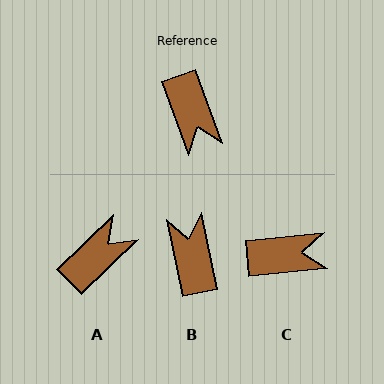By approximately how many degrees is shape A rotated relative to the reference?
Approximately 114 degrees counter-clockwise.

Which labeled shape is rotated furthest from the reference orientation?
B, about 171 degrees away.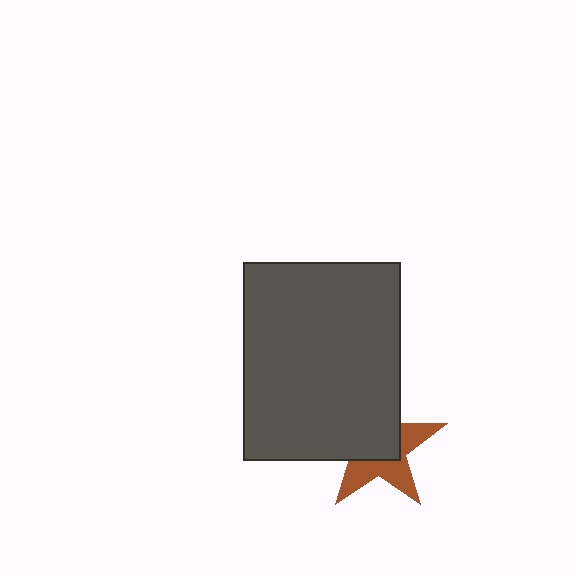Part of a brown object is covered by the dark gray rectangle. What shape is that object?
It is a star.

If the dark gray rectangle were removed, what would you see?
You would see the complete brown star.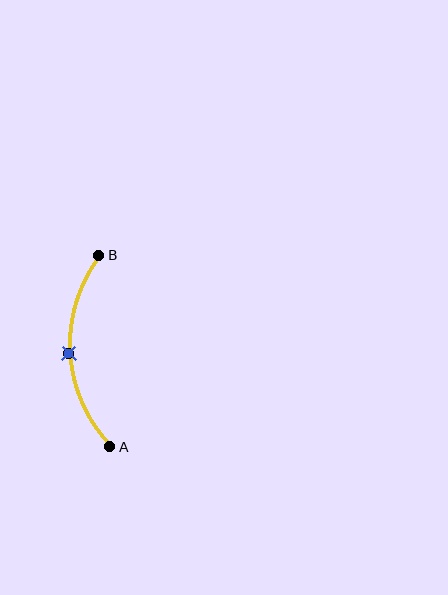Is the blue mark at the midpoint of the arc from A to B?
Yes. The blue mark lies on the arc at equal arc-length from both A and B — it is the arc midpoint.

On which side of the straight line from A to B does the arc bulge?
The arc bulges to the left of the straight line connecting A and B.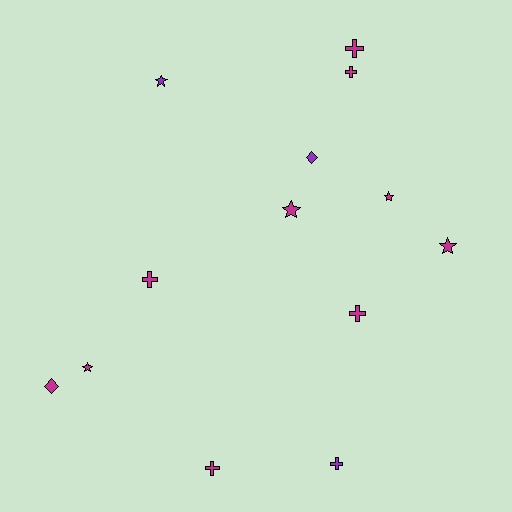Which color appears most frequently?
Magenta, with 10 objects.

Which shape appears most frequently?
Cross, with 6 objects.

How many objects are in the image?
There are 13 objects.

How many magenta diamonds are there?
There is 1 magenta diamond.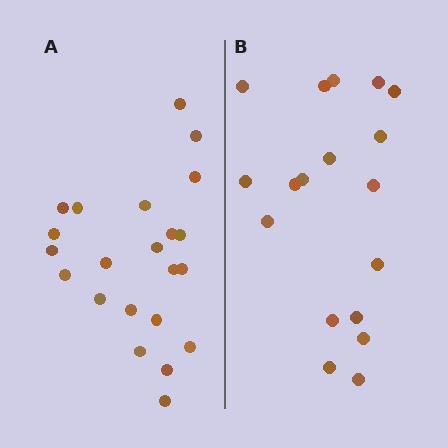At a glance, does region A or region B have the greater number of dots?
Region A (the left region) has more dots.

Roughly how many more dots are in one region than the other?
Region A has about 4 more dots than region B.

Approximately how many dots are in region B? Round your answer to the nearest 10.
About 20 dots. (The exact count is 18, which rounds to 20.)